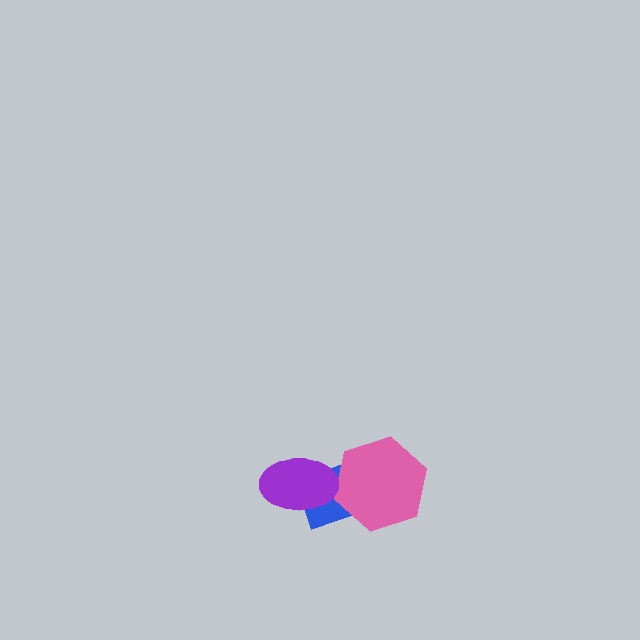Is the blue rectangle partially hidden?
Yes, it is partially covered by another shape.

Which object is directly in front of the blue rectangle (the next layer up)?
The pink hexagon is directly in front of the blue rectangle.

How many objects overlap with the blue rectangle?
2 objects overlap with the blue rectangle.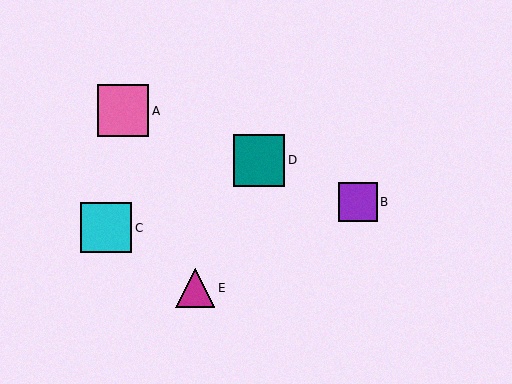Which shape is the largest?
The pink square (labeled A) is the largest.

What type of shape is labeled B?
Shape B is a purple square.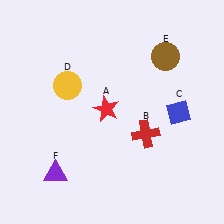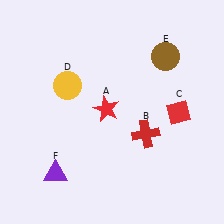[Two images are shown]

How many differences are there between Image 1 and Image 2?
There is 1 difference between the two images.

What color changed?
The diamond (C) changed from blue in Image 1 to red in Image 2.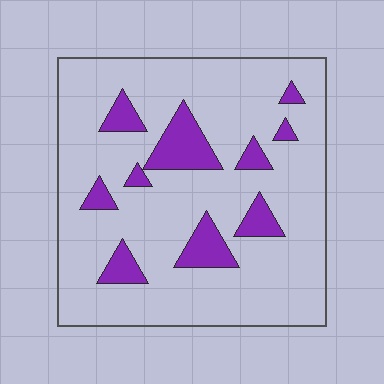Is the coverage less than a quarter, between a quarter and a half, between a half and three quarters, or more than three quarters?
Less than a quarter.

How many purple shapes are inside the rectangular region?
10.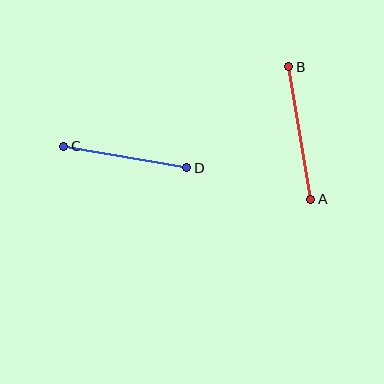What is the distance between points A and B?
The distance is approximately 134 pixels.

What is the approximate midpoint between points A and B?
The midpoint is at approximately (300, 133) pixels.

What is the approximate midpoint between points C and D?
The midpoint is at approximately (125, 157) pixels.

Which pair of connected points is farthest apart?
Points A and B are farthest apart.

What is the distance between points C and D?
The distance is approximately 125 pixels.